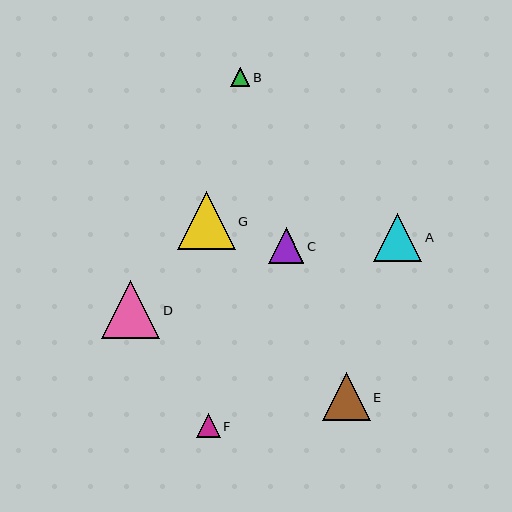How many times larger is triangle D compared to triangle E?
Triangle D is approximately 1.2 times the size of triangle E.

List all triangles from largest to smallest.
From largest to smallest: G, D, A, E, C, F, B.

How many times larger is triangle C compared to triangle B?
Triangle C is approximately 1.8 times the size of triangle B.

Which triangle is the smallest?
Triangle B is the smallest with a size of approximately 19 pixels.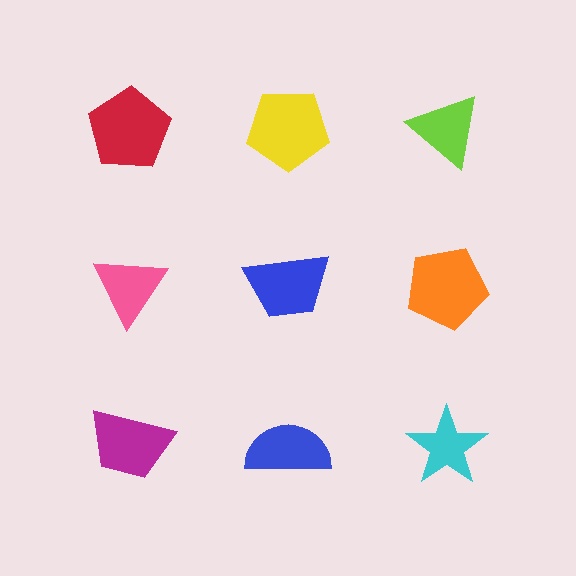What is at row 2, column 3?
An orange pentagon.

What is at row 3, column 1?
A magenta trapezoid.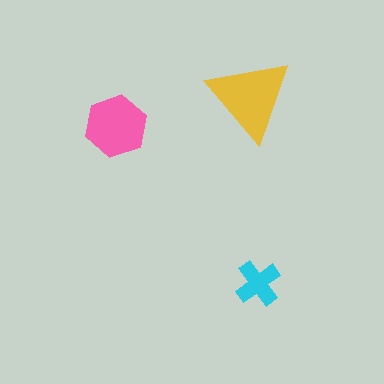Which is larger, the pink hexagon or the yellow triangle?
The yellow triangle.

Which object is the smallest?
The cyan cross.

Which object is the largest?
The yellow triangle.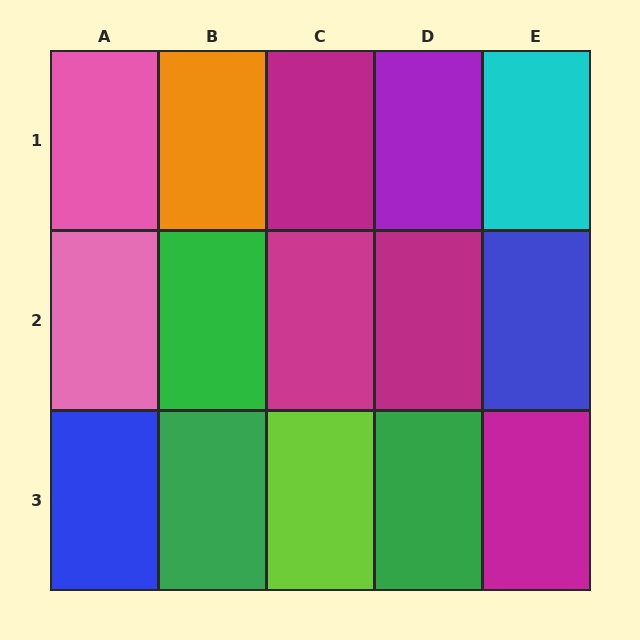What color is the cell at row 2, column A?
Pink.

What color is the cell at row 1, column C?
Magenta.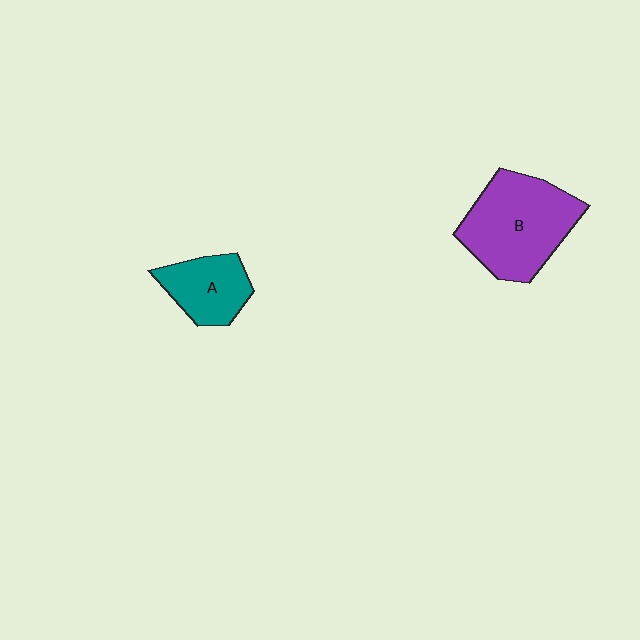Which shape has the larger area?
Shape B (purple).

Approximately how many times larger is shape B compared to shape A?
Approximately 1.9 times.